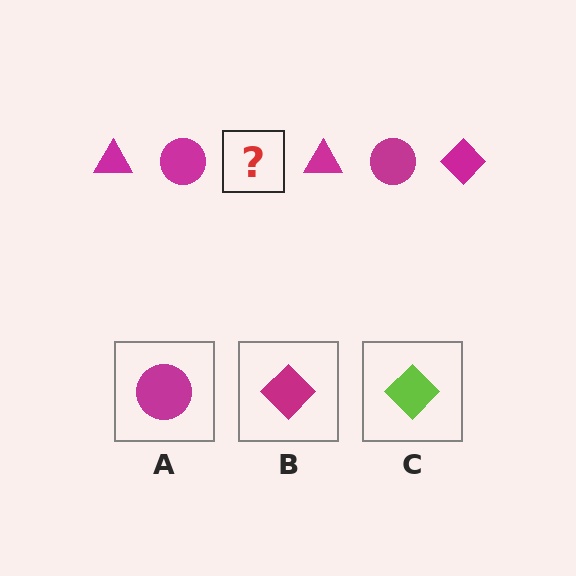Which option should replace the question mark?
Option B.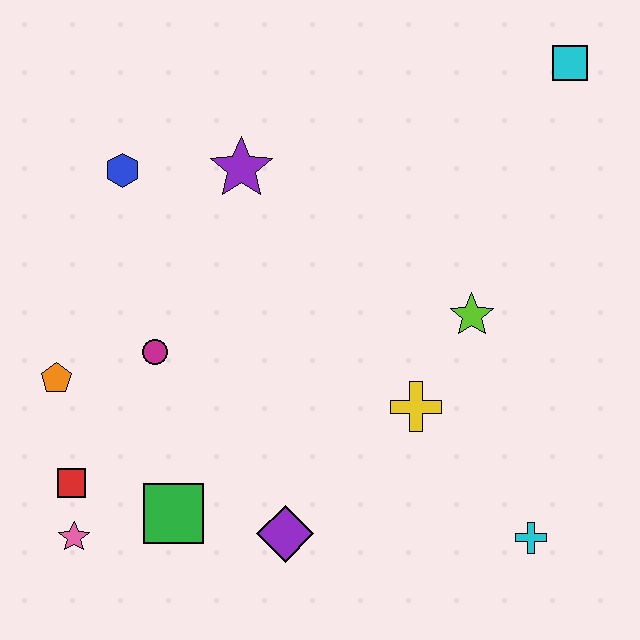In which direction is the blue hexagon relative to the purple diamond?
The blue hexagon is above the purple diamond.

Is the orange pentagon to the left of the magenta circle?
Yes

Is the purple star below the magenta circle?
No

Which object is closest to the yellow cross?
The lime star is closest to the yellow cross.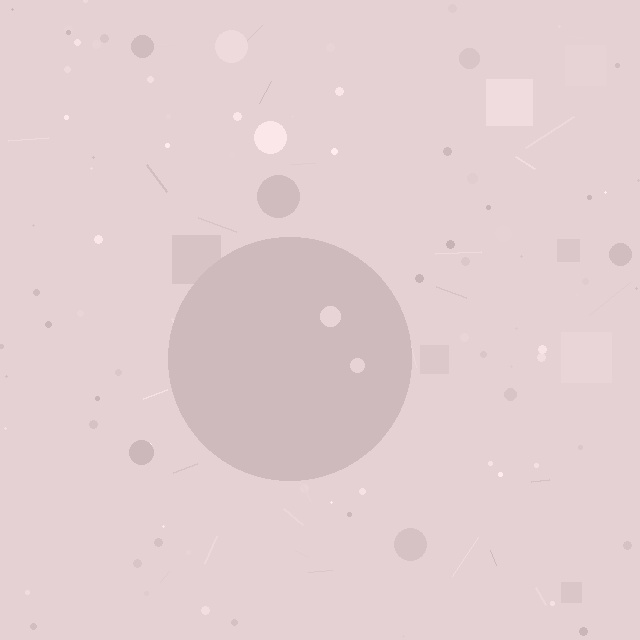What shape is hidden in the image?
A circle is hidden in the image.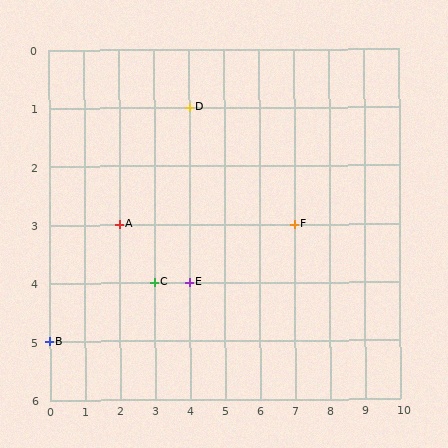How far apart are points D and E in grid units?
Points D and E are 3 rows apart.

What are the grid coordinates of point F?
Point F is at grid coordinates (7, 3).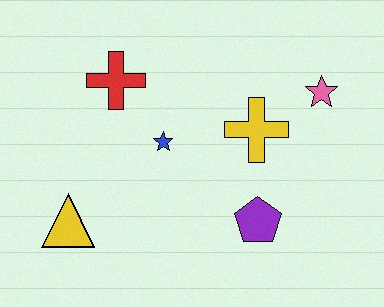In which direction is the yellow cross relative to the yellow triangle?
The yellow cross is to the right of the yellow triangle.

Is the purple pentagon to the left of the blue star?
No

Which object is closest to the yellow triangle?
The blue star is closest to the yellow triangle.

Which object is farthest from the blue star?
The pink star is farthest from the blue star.